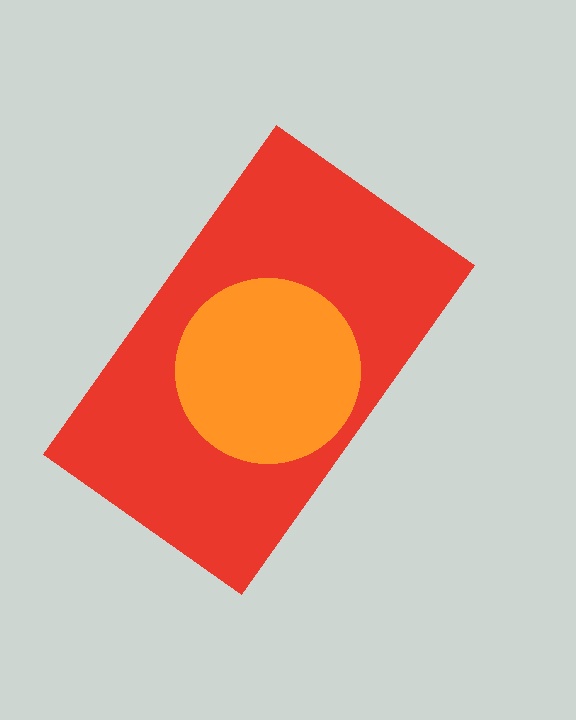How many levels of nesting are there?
2.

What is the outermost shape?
The red rectangle.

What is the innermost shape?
The orange circle.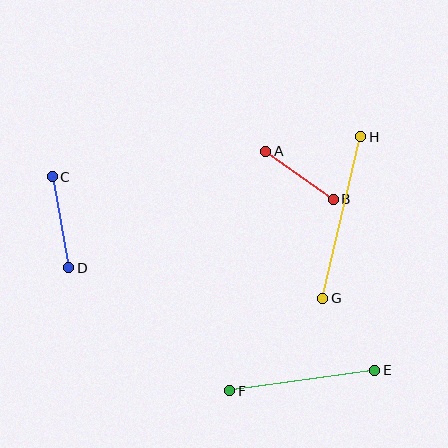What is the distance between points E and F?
The distance is approximately 146 pixels.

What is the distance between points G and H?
The distance is approximately 166 pixels.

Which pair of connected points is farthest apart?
Points G and H are farthest apart.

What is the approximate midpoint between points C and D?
The midpoint is at approximately (60, 222) pixels.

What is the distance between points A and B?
The distance is approximately 83 pixels.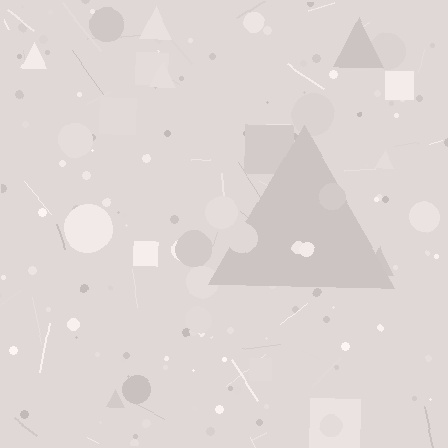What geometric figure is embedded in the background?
A triangle is embedded in the background.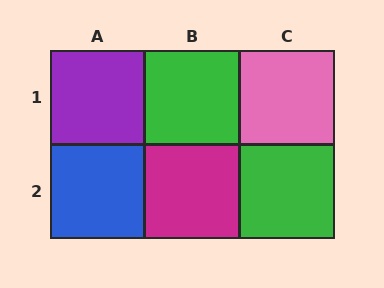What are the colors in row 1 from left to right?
Purple, green, pink.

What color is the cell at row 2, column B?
Magenta.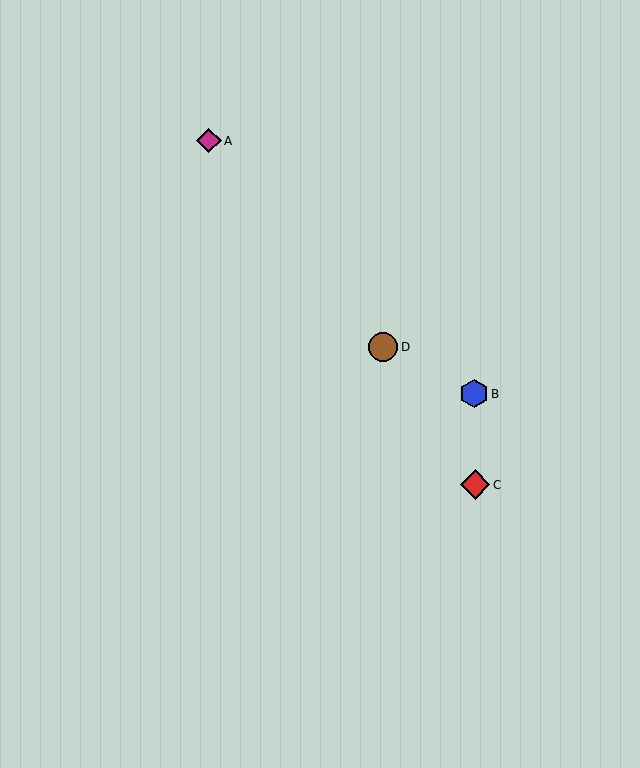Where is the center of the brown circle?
The center of the brown circle is at (383, 347).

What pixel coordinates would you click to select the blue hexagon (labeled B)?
Click at (474, 394) to select the blue hexagon B.